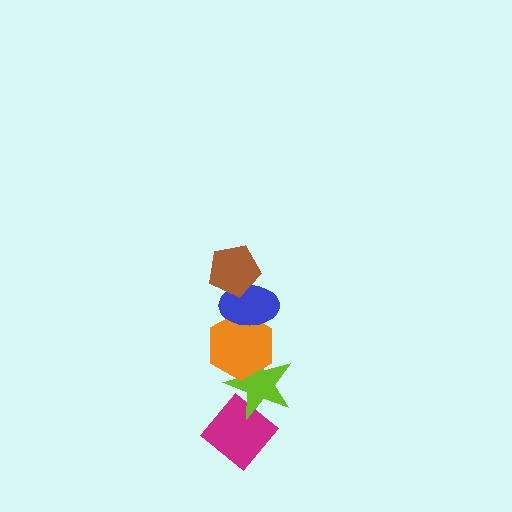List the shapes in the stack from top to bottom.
From top to bottom: the brown pentagon, the blue ellipse, the orange hexagon, the lime star, the magenta diamond.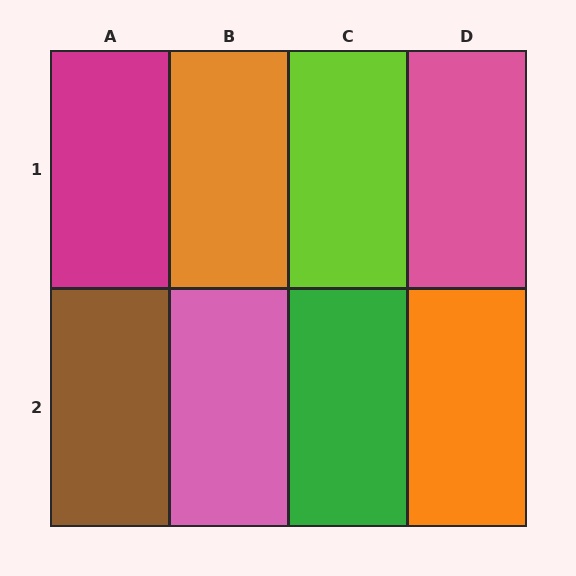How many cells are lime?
1 cell is lime.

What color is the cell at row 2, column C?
Green.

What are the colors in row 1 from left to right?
Magenta, orange, lime, pink.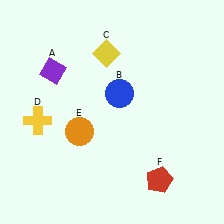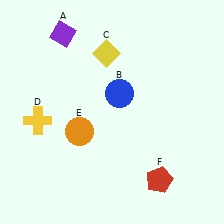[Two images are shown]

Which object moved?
The purple diamond (A) moved up.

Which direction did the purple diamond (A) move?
The purple diamond (A) moved up.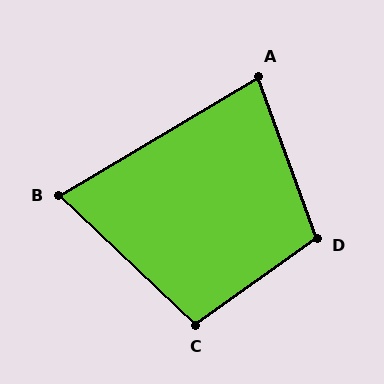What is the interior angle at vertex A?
Approximately 79 degrees (acute).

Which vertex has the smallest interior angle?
B, at approximately 74 degrees.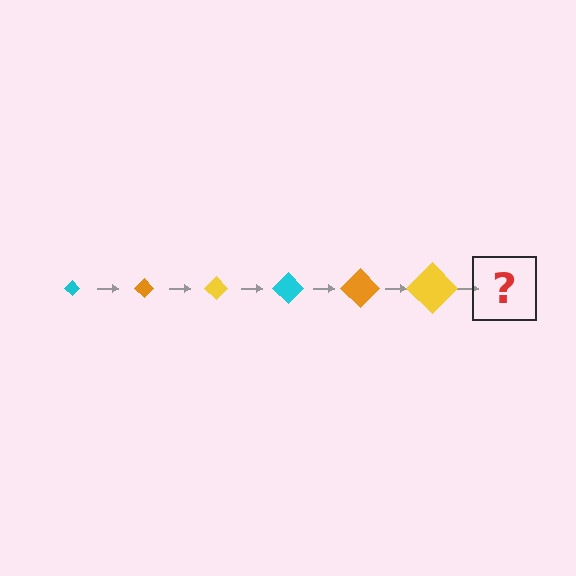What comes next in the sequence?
The next element should be a cyan diamond, larger than the previous one.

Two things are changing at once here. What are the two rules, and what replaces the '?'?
The two rules are that the diamond grows larger each step and the color cycles through cyan, orange, and yellow. The '?' should be a cyan diamond, larger than the previous one.